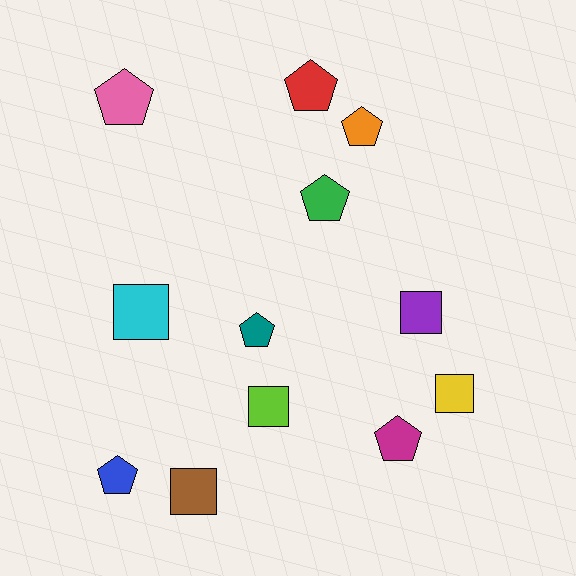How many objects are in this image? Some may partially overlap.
There are 12 objects.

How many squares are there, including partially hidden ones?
There are 5 squares.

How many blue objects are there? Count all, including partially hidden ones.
There is 1 blue object.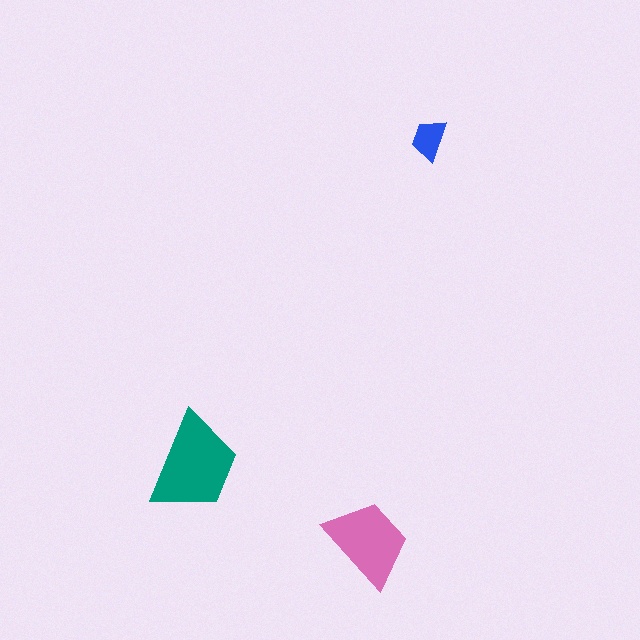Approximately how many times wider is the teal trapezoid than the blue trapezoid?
About 2.5 times wider.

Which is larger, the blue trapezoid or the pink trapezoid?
The pink one.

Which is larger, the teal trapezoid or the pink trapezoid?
The teal one.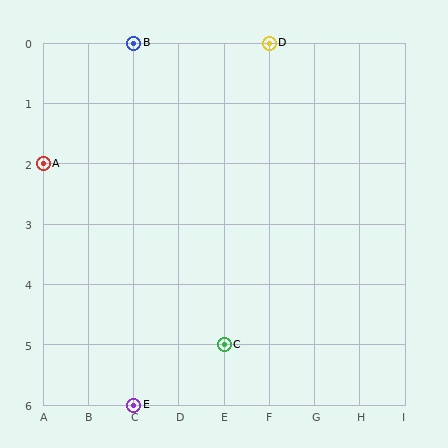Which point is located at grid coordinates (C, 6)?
Point E is at (C, 6).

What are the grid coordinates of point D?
Point D is at grid coordinates (F, 0).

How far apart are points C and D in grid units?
Points C and D are 1 column and 5 rows apart (about 5.1 grid units diagonally).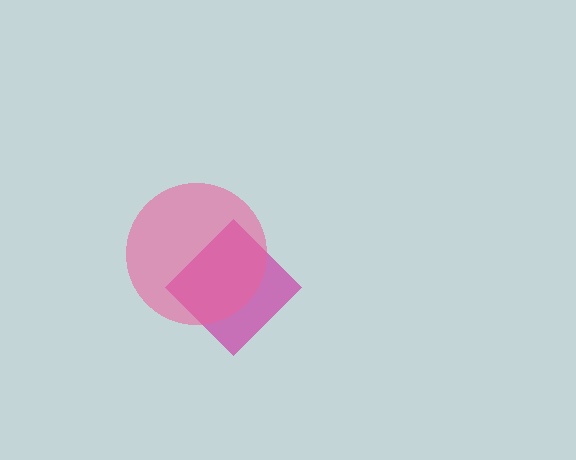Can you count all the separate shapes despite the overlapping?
Yes, there are 2 separate shapes.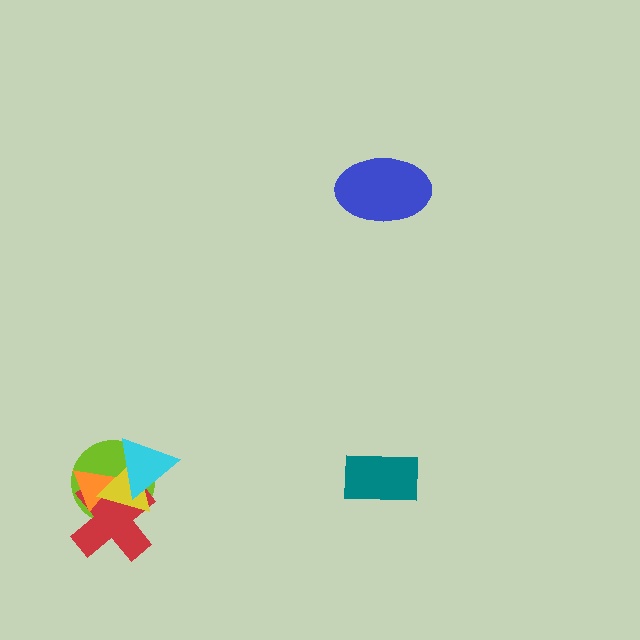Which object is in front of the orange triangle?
The yellow triangle is in front of the orange triangle.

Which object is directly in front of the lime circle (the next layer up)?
The red cross is directly in front of the lime circle.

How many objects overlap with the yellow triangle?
4 objects overlap with the yellow triangle.